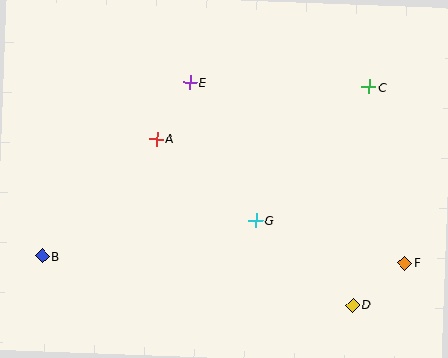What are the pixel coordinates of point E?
Point E is at (190, 83).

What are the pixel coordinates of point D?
Point D is at (353, 305).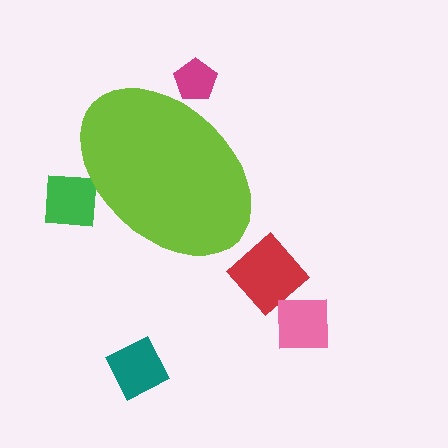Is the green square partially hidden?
Yes, the green square is partially hidden behind the lime ellipse.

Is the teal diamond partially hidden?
No, the teal diamond is fully visible.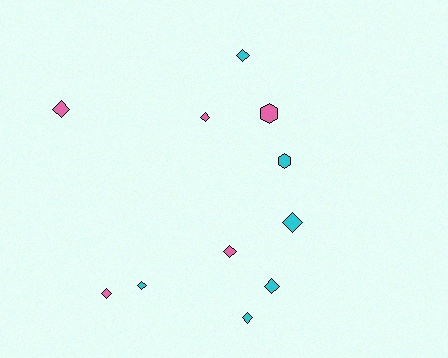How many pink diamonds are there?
There are 4 pink diamonds.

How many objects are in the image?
There are 11 objects.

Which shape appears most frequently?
Diamond, with 9 objects.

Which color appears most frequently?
Cyan, with 6 objects.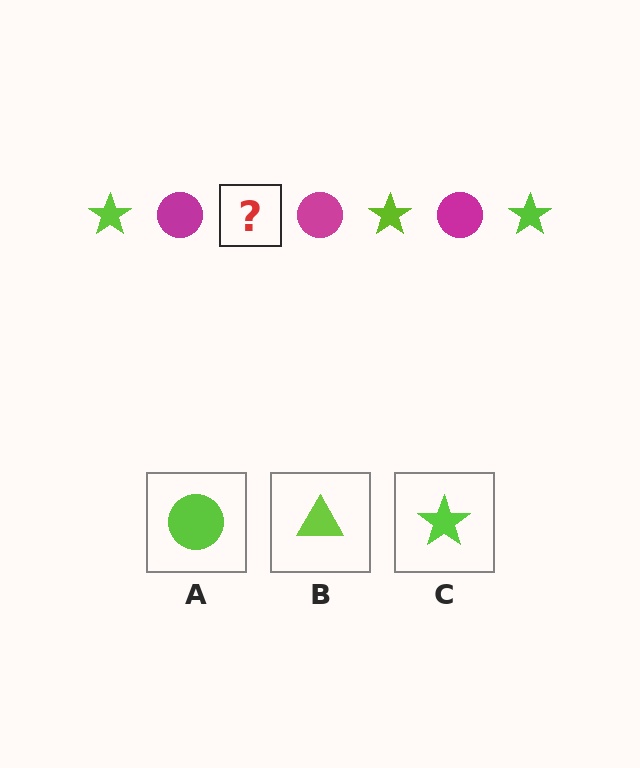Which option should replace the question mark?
Option C.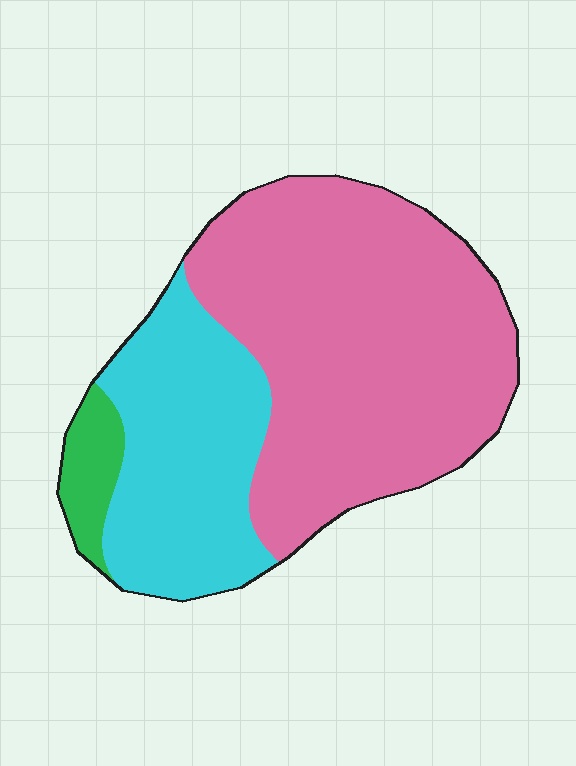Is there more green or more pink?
Pink.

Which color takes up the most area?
Pink, at roughly 60%.